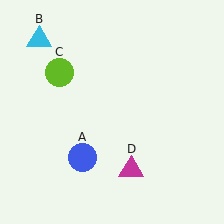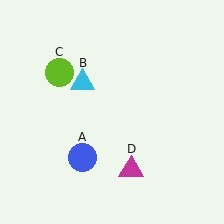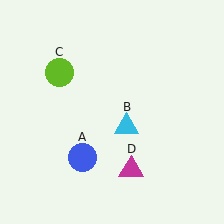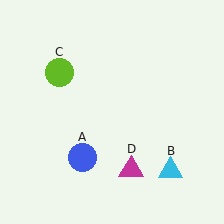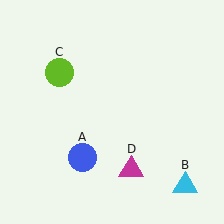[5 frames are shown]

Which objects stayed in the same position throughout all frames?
Blue circle (object A) and lime circle (object C) and magenta triangle (object D) remained stationary.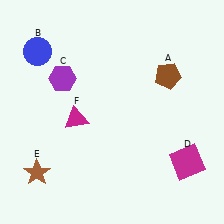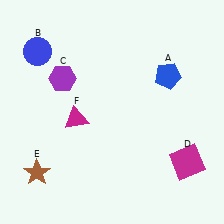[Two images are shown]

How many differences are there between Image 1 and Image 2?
There is 1 difference between the two images.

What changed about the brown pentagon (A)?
In Image 1, A is brown. In Image 2, it changed to blue.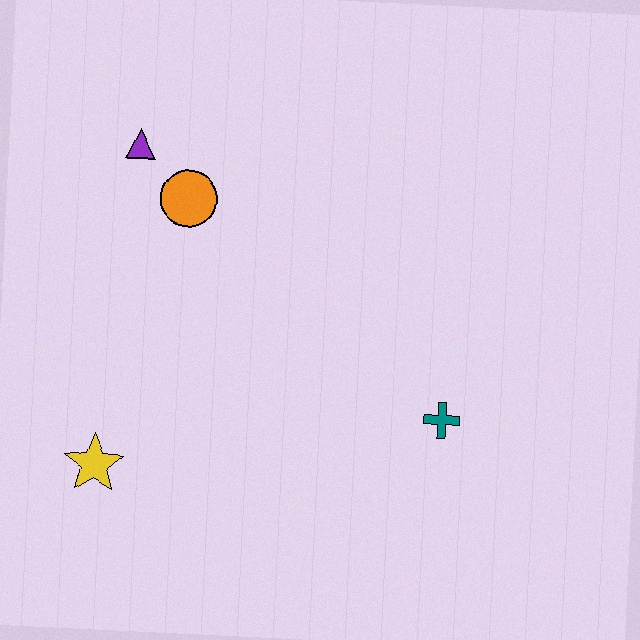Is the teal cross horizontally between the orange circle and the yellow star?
No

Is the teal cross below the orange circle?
Yes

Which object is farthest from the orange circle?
The teal cross is farthest from the orange circle.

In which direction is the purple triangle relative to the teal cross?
The purple triangle is to the left of the teal cross.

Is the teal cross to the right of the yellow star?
Yes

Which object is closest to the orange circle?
The purple triangle is closest to the orange circle.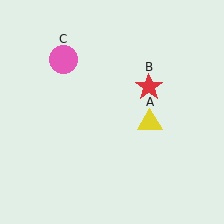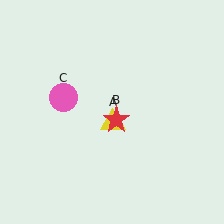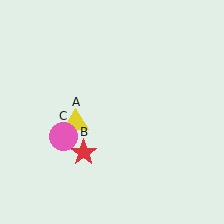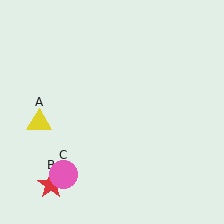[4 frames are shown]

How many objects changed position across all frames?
3 objects changed position: yellow triangle (object A), red star (object B), pink circle (object C).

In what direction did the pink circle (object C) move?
The pink circle (object C) moved down.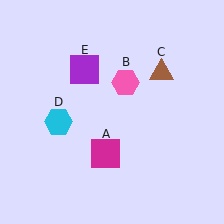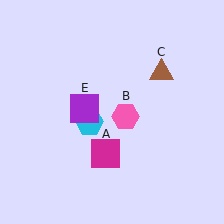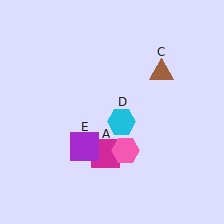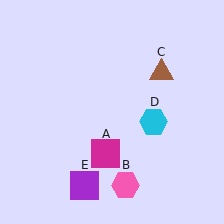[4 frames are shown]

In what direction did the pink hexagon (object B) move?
The pink hexagon (object B) moved down.